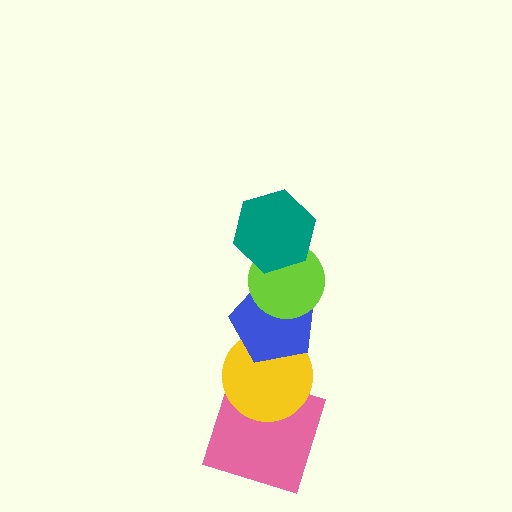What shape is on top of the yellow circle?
The blue pentagon is on top of the yellow circle.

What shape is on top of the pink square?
The yellow circle is on top of the pink square.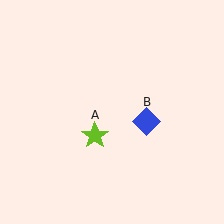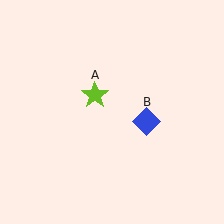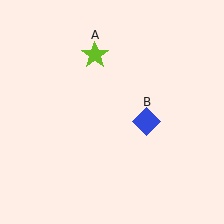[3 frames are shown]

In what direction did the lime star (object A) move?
The lime star (object A) moved up.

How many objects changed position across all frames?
1 object changed position: lime star (object A).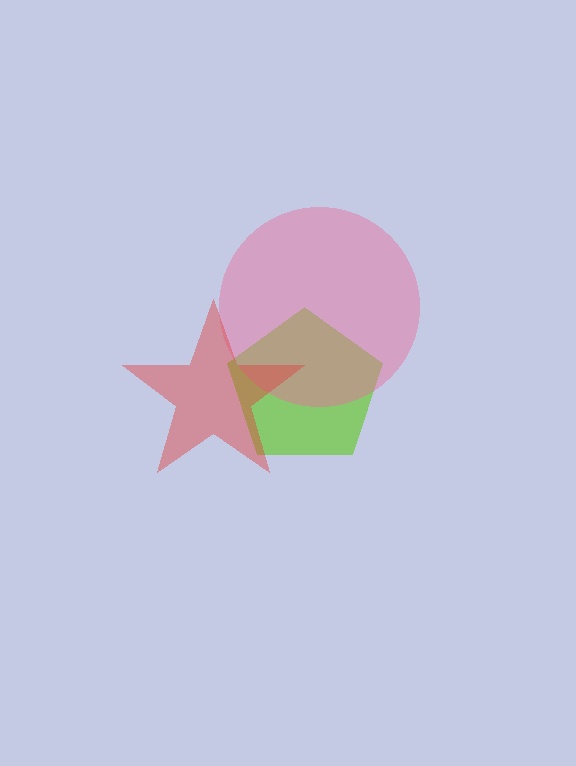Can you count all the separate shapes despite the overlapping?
Yes, there are 3 separate shapes.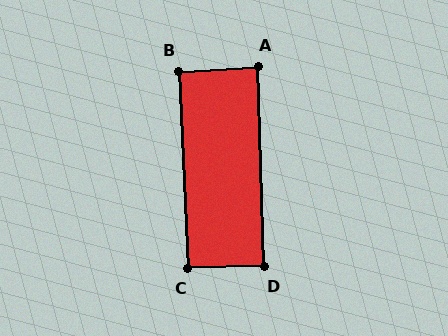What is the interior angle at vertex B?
Approximately 90 degrees (approximately right).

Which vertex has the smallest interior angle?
A, at approximately 89 degrees.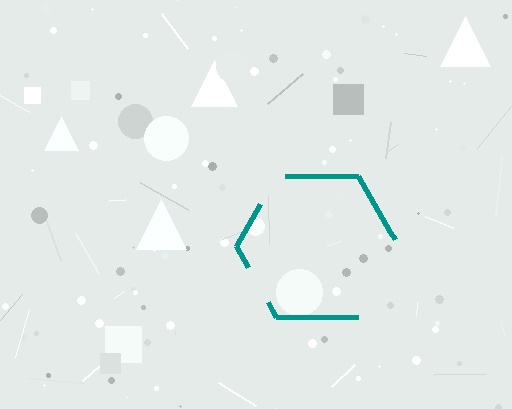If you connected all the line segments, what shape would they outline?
They would outline a hexagon.